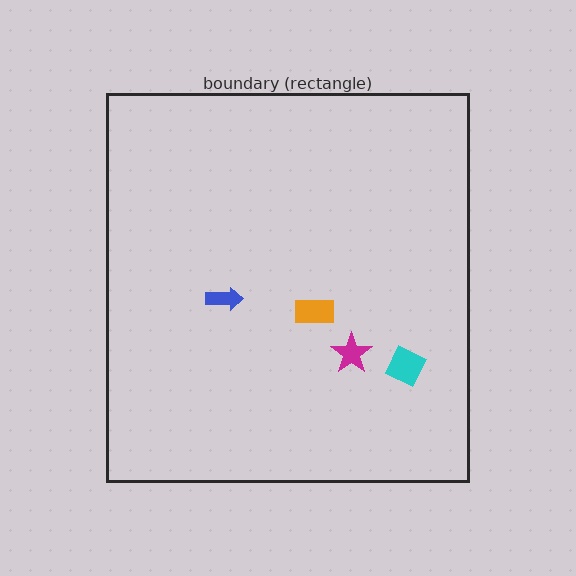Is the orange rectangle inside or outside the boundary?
Inside.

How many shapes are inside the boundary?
4 inside, 0 outside.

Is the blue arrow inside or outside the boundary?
Inside.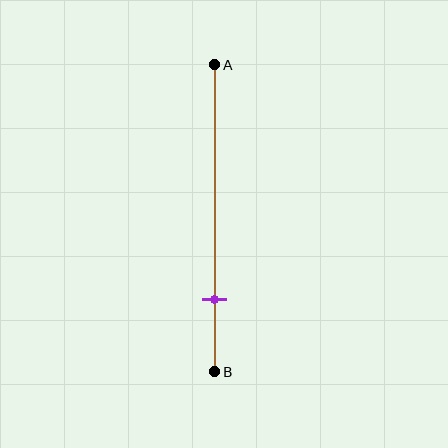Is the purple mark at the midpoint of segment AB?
No, the mark is at about 75% from A, not at the 50% midpoint.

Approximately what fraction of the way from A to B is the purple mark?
The purple mark is approximately 75% of the way from A to B.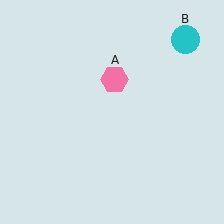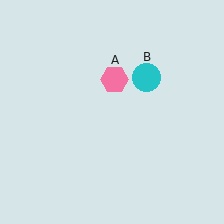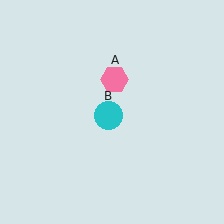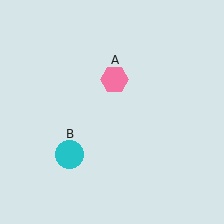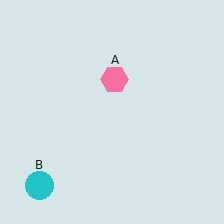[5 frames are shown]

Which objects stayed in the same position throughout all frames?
Pink hexagon (object A) remained stationary.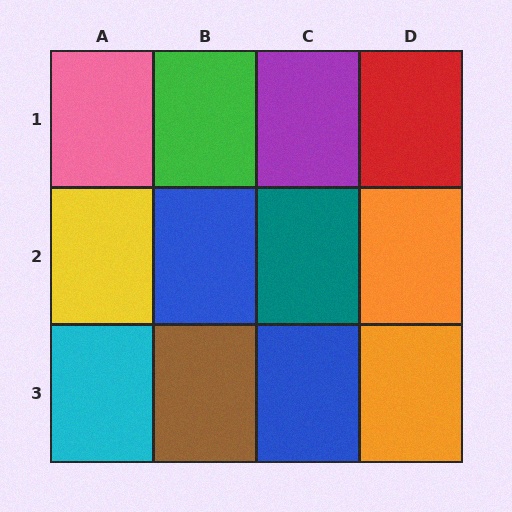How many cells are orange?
2 cells are orange.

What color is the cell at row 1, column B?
Green.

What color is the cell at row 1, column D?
Red.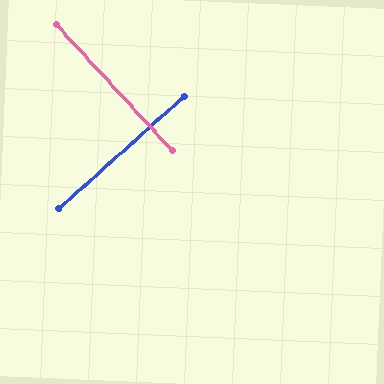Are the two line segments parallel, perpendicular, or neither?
Perpendicular — they meet at approximately 89°.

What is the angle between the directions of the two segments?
Approximately 89 degrees.